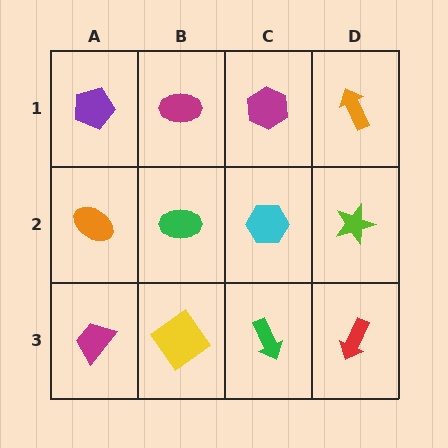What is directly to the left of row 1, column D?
A magenta hexagon.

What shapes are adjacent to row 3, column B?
A green ellipse (row 2, column B), a magenta trapezoid (row 3, column A), a green arrow (row 3, column C).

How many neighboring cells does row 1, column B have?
3.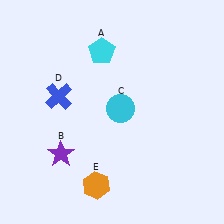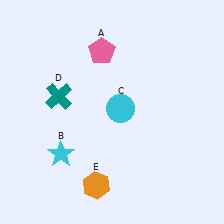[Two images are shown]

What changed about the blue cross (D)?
In Image 1, D is blue. In Image 2, it changed to teal.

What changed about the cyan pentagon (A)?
In Image 1, A is cyan. In Image 2, it changed to pink.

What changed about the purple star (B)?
In Image 1, B is purple. In Image 2, it changed to cyan.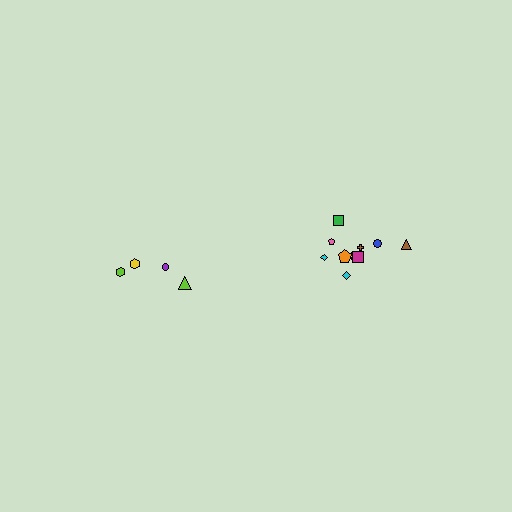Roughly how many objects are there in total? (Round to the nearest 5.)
Roughly 15 objects in total.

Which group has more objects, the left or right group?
The right group.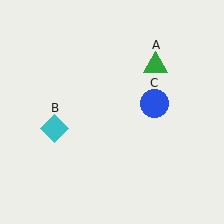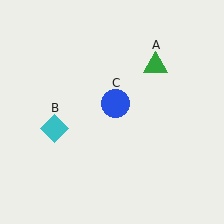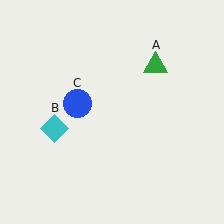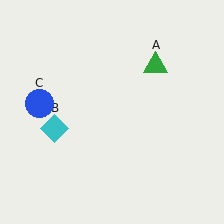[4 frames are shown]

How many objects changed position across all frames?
1 object changed position: blue circle (object C).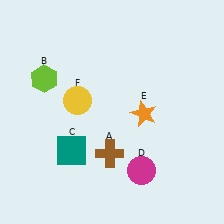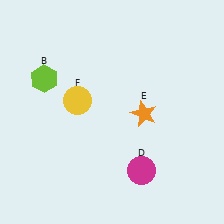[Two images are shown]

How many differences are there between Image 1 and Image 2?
There are 2 differences between the two images.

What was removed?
The teal square (C), the brown cross (A) were removed in Image 2.